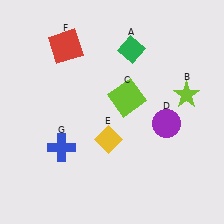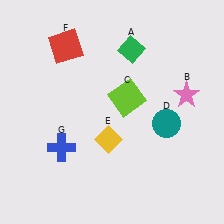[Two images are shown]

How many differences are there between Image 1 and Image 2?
There are 2 differences between the two images.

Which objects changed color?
B changed from lime to pink. D changed from purple to teal.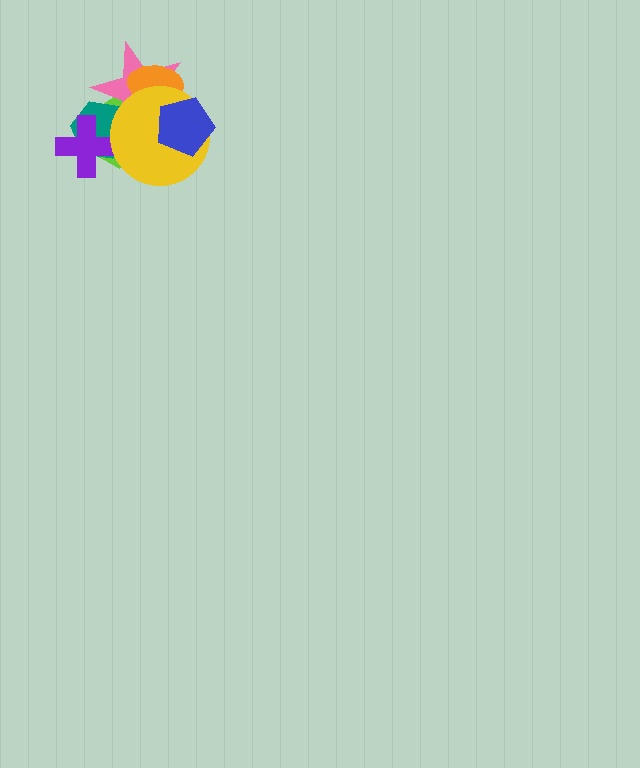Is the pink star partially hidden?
Yes, it is partially covered by another shape.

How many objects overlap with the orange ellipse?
3 objects overlap with the orange ellipse.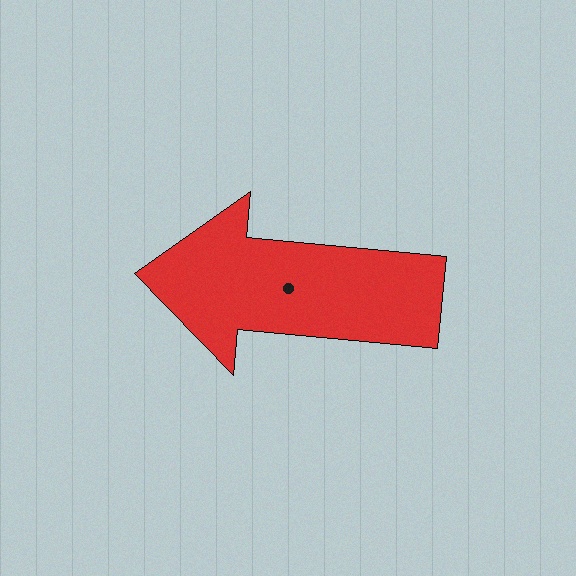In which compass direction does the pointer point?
West.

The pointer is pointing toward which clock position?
Roughly 9 o'clock.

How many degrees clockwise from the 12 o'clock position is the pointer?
Approximately 275 degrees.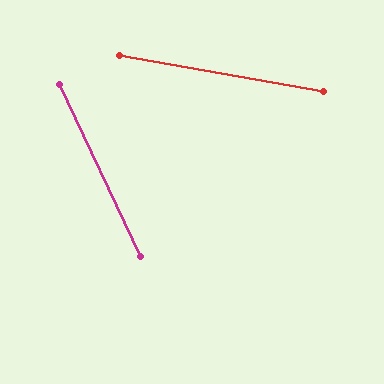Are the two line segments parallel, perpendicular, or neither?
Neither parallel nor perpendicular — they differ by about 55°.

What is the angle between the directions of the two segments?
Approximately 55 degrees.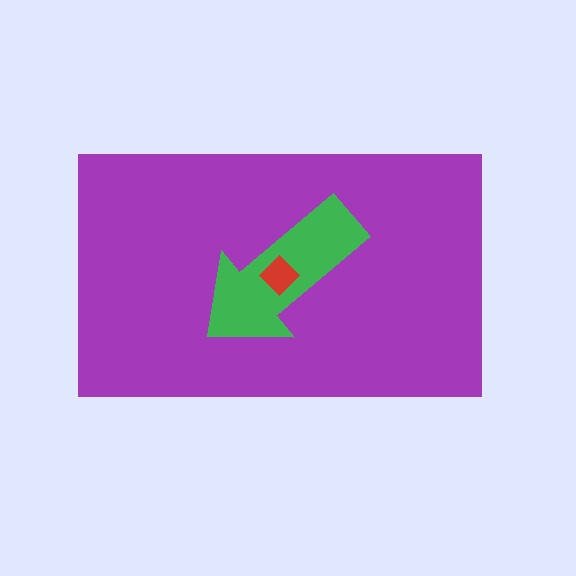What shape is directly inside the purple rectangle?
The green arrow.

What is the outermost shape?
The purple rectangle.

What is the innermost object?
The red diamond.